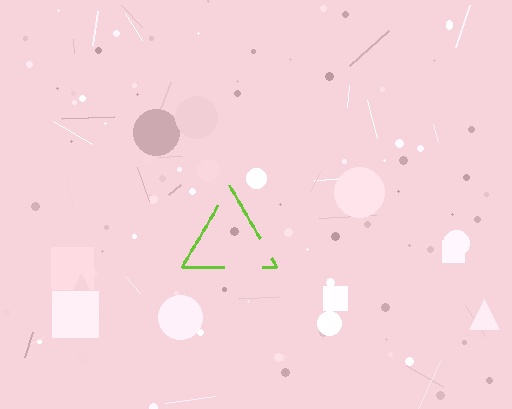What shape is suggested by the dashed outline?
The dashed outline suggests a triangle.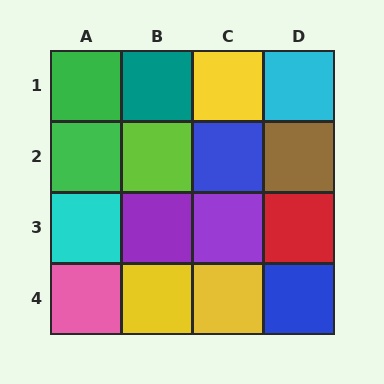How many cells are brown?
1 cell is brown.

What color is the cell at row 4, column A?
Pink.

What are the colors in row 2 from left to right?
Green, lime, blue, brown.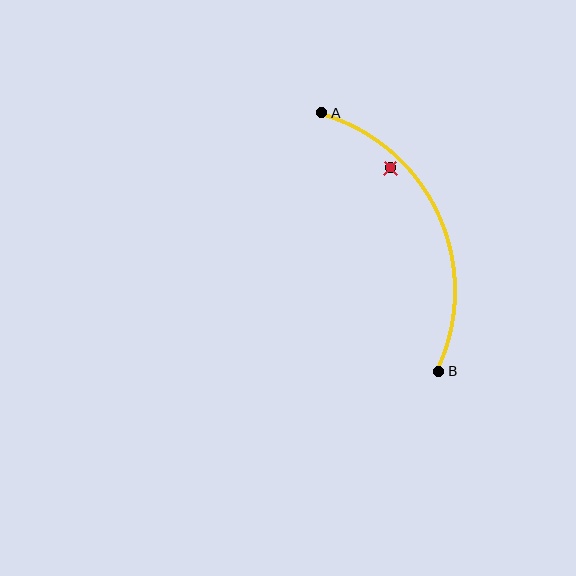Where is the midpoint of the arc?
The arc midpoint is the point on the curve farthest from the straight line joining A and B. It sits to the right of that line.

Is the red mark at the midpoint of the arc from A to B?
No — the red mark does not lie on the arc at all. It sits slightly inside the curve.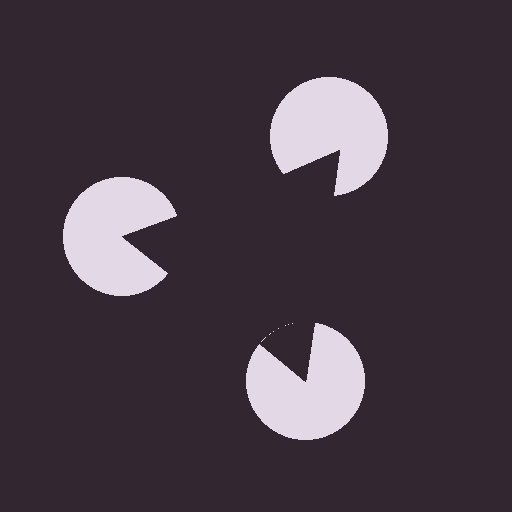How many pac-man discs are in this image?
There are 3 — one at each vertex of the illusory triangle.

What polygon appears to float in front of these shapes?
An illusory triangle — its edges are inferred from the aligned wedge cuts in the pac-man discs, not physically drawn.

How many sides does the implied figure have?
3 sides.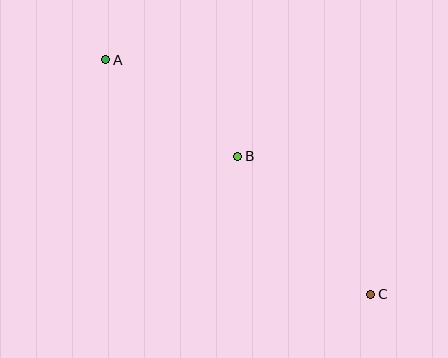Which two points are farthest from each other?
Points A and C are farthest from each other.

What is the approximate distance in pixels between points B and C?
The distance between B and C is approximately 192 pixels.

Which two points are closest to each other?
Points A and B are closest to each other.